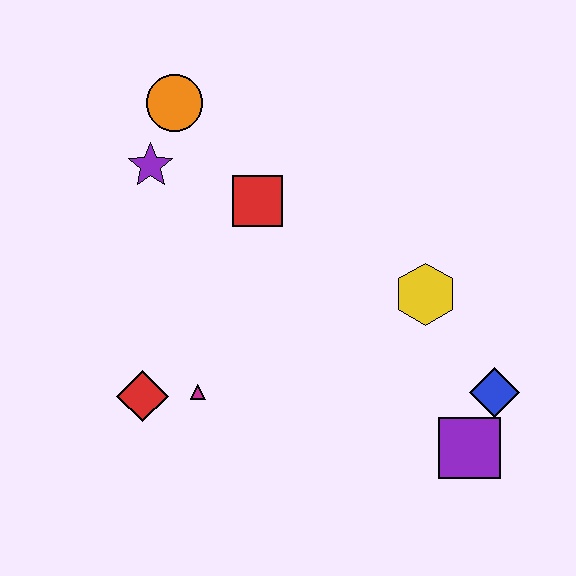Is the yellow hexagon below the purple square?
No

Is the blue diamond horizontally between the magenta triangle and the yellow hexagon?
No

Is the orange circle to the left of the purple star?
No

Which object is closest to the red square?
The purple star is closest to the red square.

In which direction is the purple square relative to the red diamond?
The purple square is to the right of the red diamond.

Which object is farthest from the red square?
The purple square is farthest from the red square.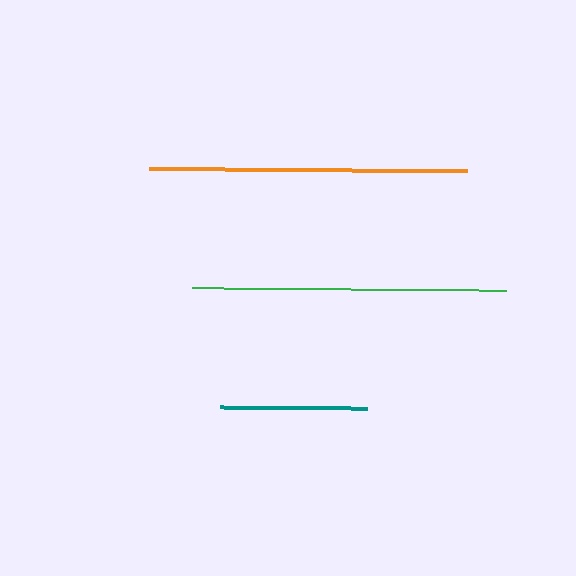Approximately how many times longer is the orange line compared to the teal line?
The orange line is approximately 2.2 times the length of the teal line.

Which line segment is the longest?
The orange line is the longest at approximately 318 pixels.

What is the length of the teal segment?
The teal segment is approximately 146 pixels long.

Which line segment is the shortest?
The teal line is the shortest at approximately 146 pixels.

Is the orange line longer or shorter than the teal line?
The orange line is longer than the teal line.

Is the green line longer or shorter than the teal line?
The green line is longer than the teal line.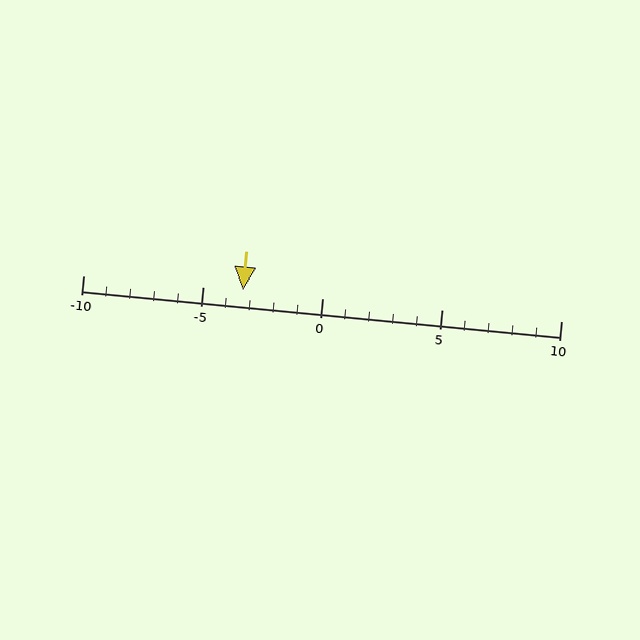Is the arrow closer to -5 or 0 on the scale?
The arrow is closer to -5.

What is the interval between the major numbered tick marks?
The major tick marks are spaced 5 units apart.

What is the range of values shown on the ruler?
The ruler shows values from -10 to 10.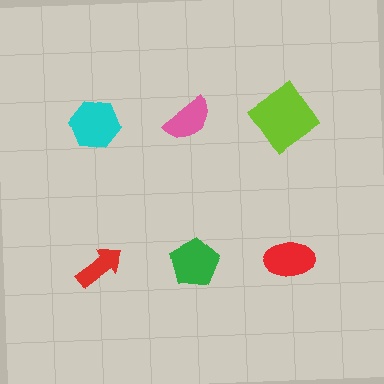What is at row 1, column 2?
A pink semicircle.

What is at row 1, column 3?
A lime diamond.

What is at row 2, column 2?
A green pentagon.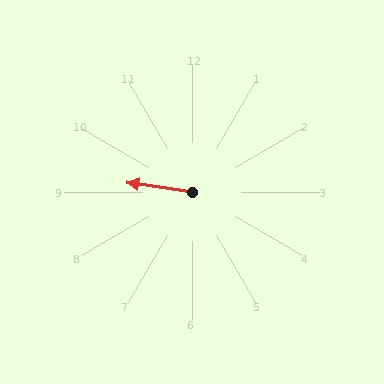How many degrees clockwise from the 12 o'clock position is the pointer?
Approximately 278 degrees.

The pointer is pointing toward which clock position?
Roughly 9 o'clock.